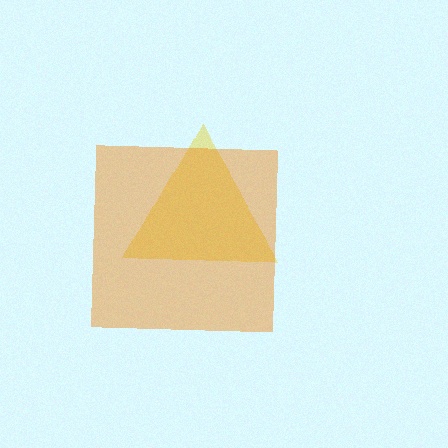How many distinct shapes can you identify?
There are 2 distinct shapes: a yellow triangle, an orange square.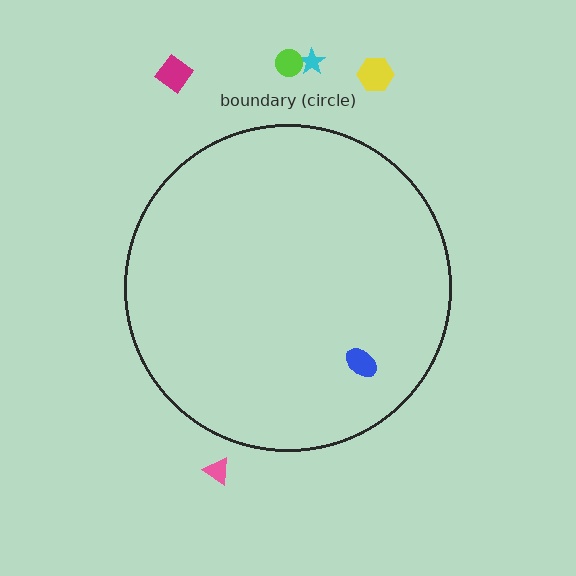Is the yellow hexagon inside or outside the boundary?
Outside.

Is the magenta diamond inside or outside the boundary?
Outside.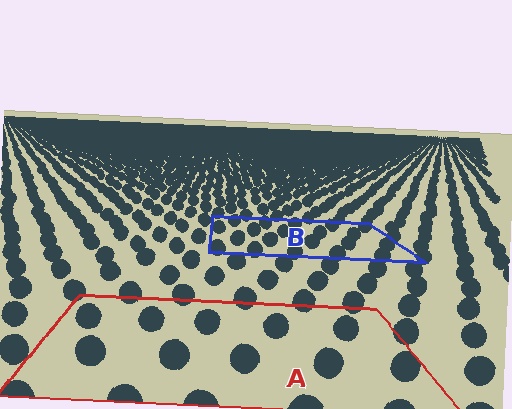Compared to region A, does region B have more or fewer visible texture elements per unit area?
Region B has more texture elements per unit area — they are packed more densely because it is farther away.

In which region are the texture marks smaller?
The texture marks are smaller in region B, because it is farther away.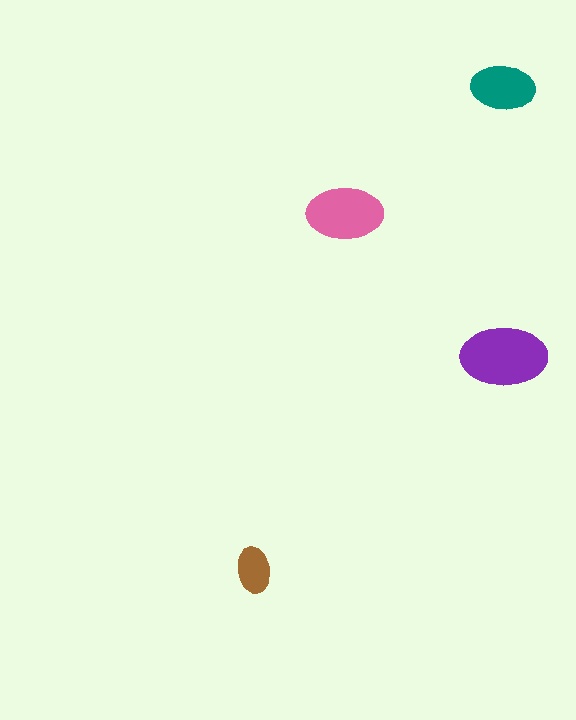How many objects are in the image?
There are 4 objects in the image.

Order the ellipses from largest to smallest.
the purple one, the pink one, the teal one, the brown one.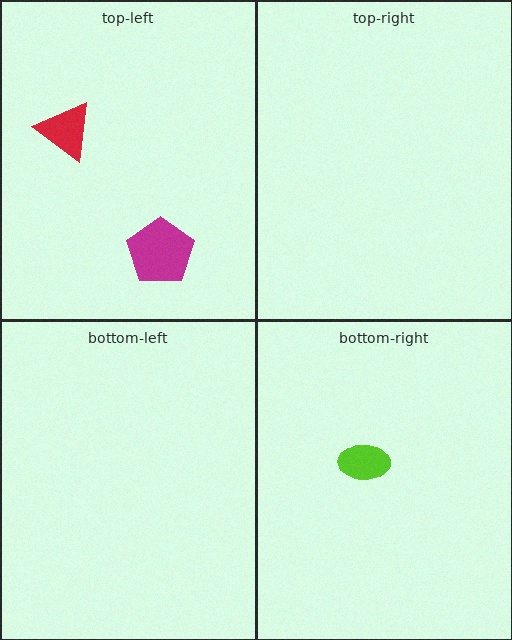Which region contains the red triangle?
The top-left region.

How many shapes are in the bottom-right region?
1.